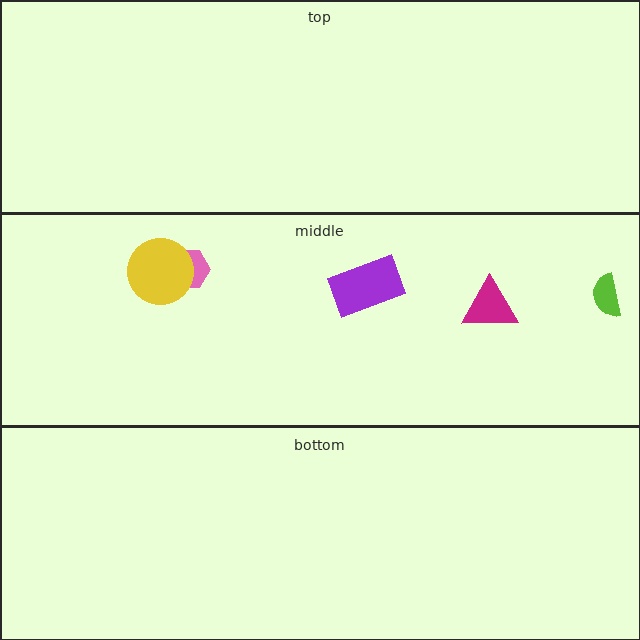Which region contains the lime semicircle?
The middle region.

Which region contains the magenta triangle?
The middle region.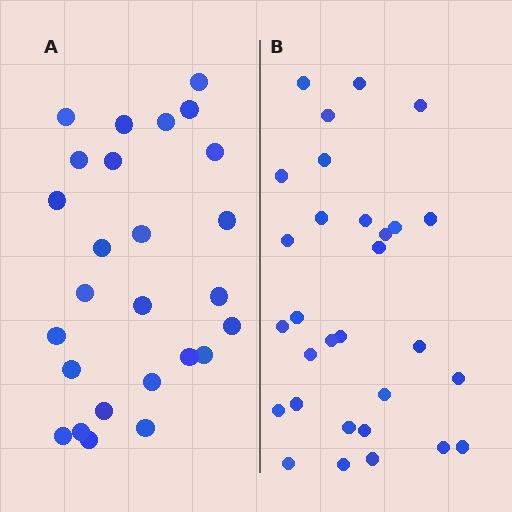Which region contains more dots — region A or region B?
Region B (the right region) has more dots.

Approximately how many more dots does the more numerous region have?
Region B has about 4 more dots than region A.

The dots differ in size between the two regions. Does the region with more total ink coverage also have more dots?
No. Region A has more total ink coverage because its dots are larger, but region B actually contains more individual dots. Total area can be misleading — the number of items is what matters here.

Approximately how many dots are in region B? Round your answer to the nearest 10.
About 30 dots.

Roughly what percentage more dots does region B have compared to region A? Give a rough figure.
About 15% more.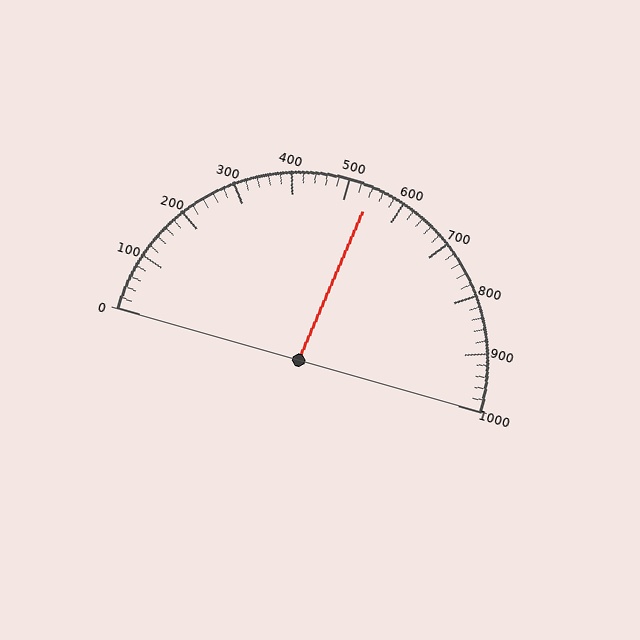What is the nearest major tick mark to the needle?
The nearest major tick mark is 500.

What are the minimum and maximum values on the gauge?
The gauge ranges from 0 to 1000.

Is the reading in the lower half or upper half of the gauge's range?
The reading is in the upper half of the range (0 to 1000).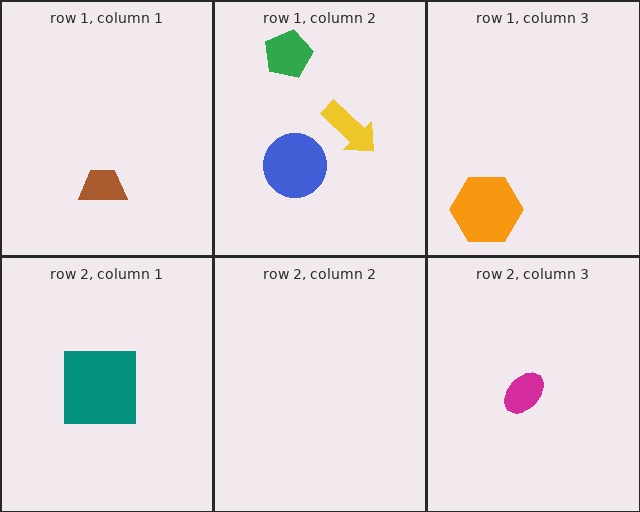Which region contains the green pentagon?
The row 1, column 2 region.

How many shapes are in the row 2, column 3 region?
1.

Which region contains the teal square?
The row 2, column 1 region.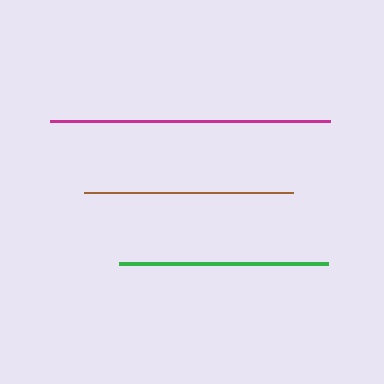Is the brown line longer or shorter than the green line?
The green line is longer than the brown line.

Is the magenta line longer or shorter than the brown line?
The magenta line is longer than the brown line.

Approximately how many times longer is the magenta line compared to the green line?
The magenta line is approximately 1.3 times the length of the green line.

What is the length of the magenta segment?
The magenta segment is approximately 280 pixels long.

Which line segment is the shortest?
The brown line is the shortest at approximately 208 pixels.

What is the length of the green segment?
The green segment is approximately 209 pixels long.